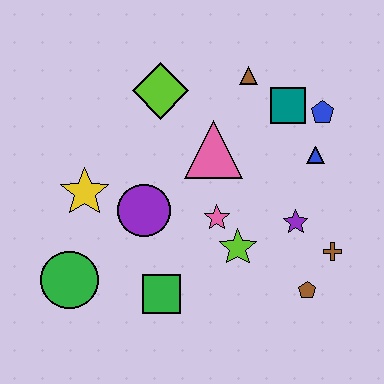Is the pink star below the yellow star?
Yes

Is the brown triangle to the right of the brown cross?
No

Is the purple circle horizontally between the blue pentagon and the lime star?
No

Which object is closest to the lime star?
The pink star is closest to the lime star.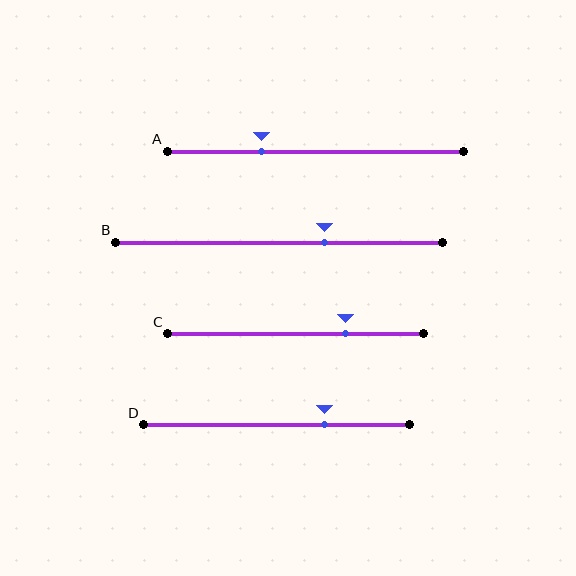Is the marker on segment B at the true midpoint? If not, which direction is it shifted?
No, the marker on segment B is shifted to the right by about 14% of the segment length.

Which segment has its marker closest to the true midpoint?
Segment B has its marker closest to the true midpoint.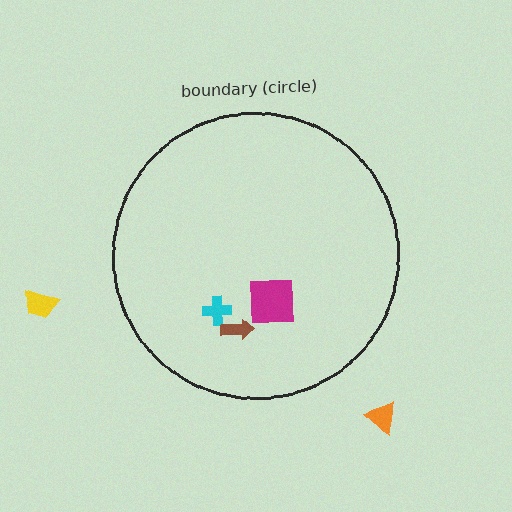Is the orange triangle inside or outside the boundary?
Outside.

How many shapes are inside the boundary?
3 inside, 2 outside.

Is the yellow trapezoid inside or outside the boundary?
Outside.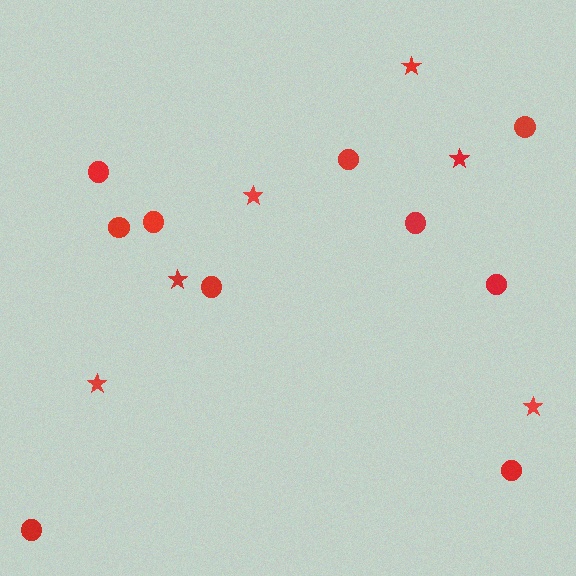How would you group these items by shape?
There are 2 groups: one group of circles (10) and one group of stars (6).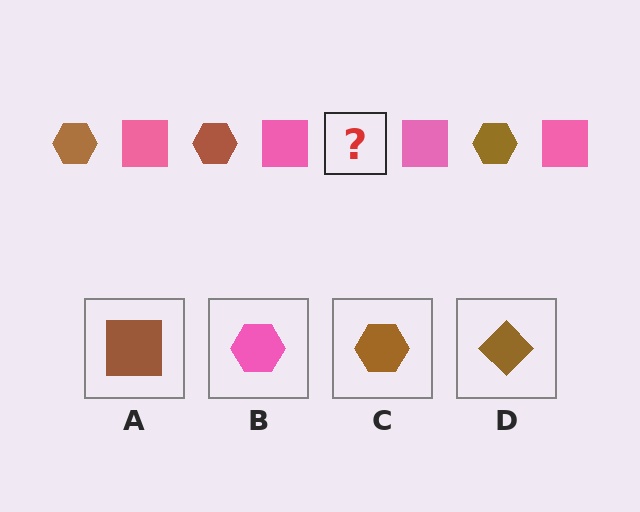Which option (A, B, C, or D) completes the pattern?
C.